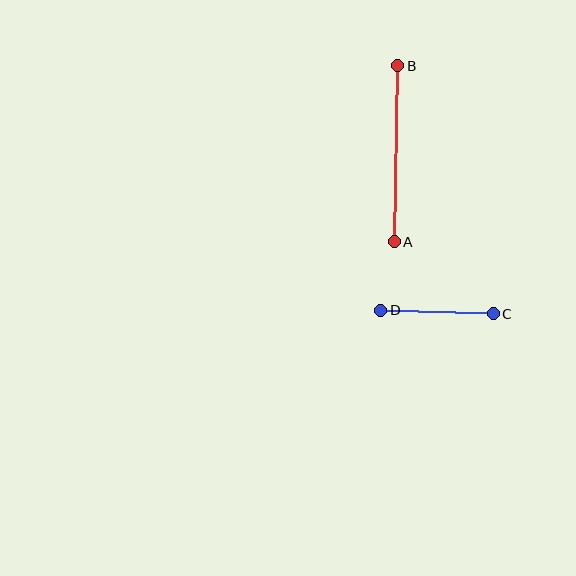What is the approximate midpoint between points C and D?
The midpoint is at approximately (437, 312) pixels.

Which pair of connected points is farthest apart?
Points A and B are farthest apart.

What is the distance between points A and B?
The distance is approximately 176 pixels.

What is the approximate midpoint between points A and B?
The midpoint is at approximately (396, 154) pixels.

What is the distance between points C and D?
The distance is approximately 113 pixels.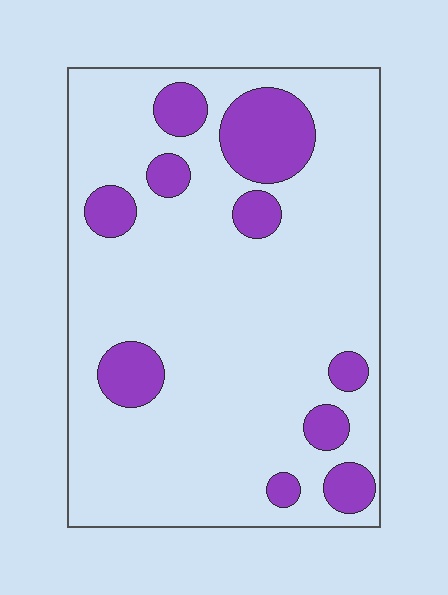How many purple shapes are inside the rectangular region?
10.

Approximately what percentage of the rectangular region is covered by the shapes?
Approximately 15%.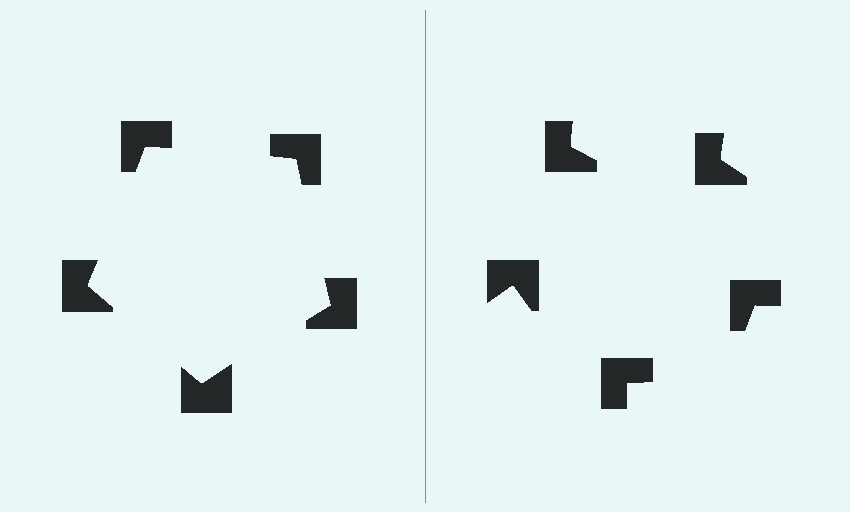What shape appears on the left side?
An illusory pentagon.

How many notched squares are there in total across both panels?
10 — 5 on each side.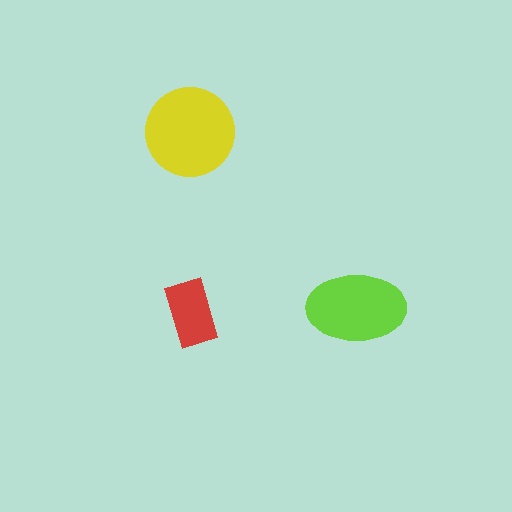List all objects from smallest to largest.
The red rectangle, the lime ellipse, the yellow circle.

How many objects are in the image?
There are 3 objects in the image.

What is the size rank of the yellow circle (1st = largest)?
1st.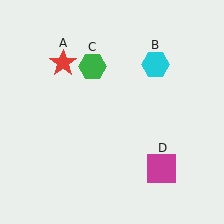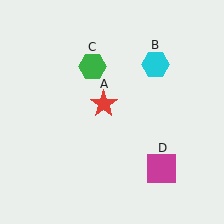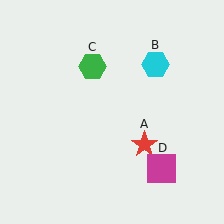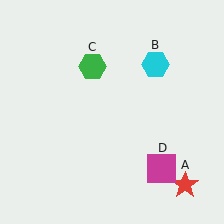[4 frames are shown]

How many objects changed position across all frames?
1 object changed position: red star (object A).